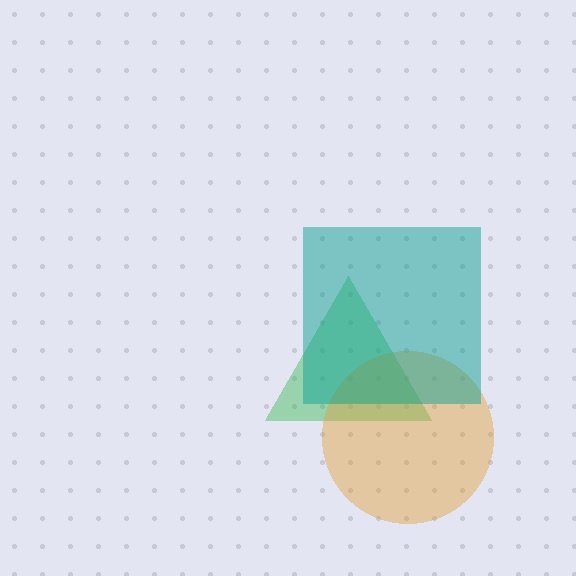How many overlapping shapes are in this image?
There are 3 overlapping shapes in the image.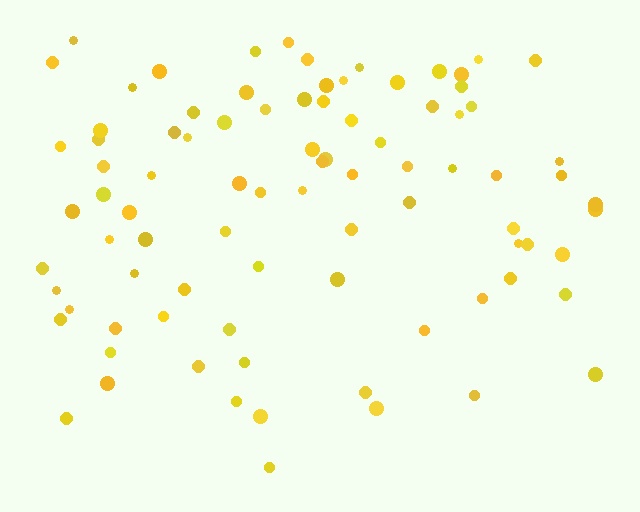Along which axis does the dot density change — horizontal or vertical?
Vertical.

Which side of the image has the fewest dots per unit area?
The bottom.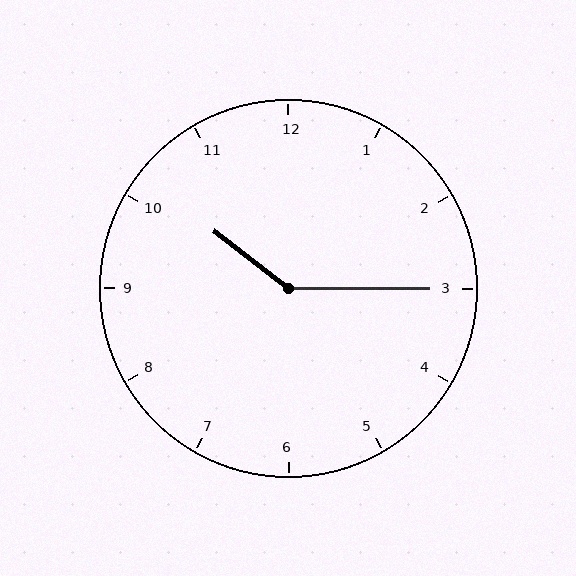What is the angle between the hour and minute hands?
Approximately 142 degrees.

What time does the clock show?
10:15.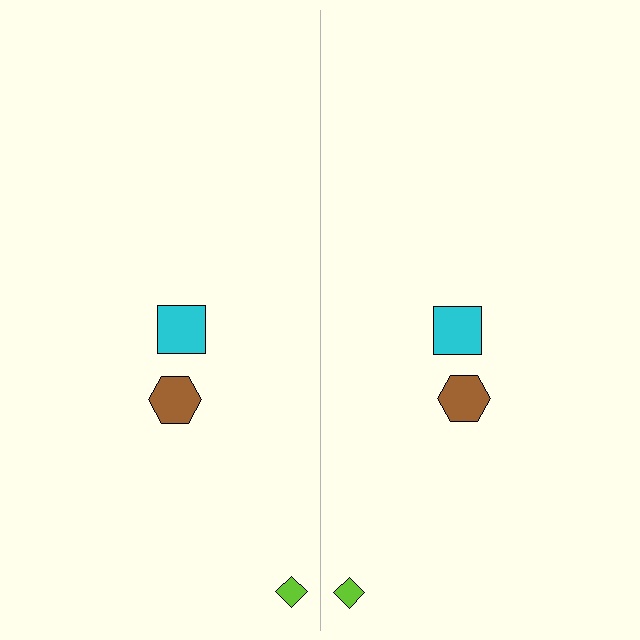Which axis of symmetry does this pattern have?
The pattern has a vertical axis of symmetry running through the center of the image.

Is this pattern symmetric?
Yes, this pattern has bilateral (reflection) symmetry.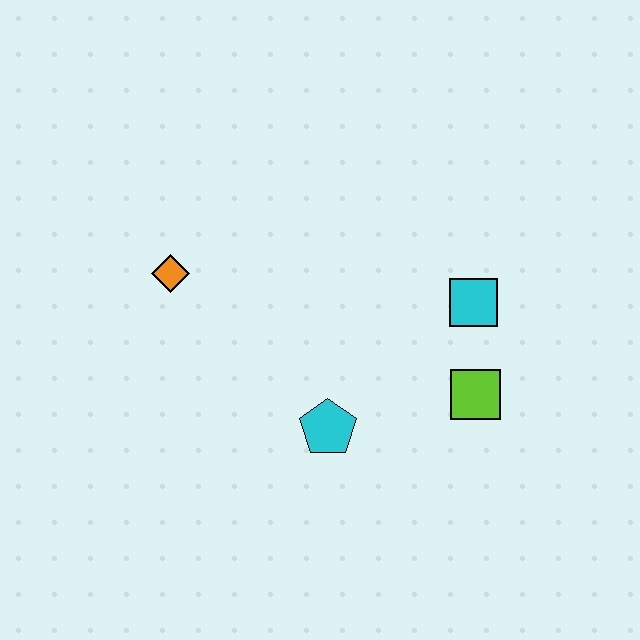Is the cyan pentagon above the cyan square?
No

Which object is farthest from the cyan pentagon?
The orange diamond is farthest from the cyan pentagon.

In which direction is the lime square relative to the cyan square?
The lime square is below the cyan square.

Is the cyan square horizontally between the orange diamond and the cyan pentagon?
No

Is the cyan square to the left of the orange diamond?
No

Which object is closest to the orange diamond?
The cyan pentagon is closest to the orange diamond.